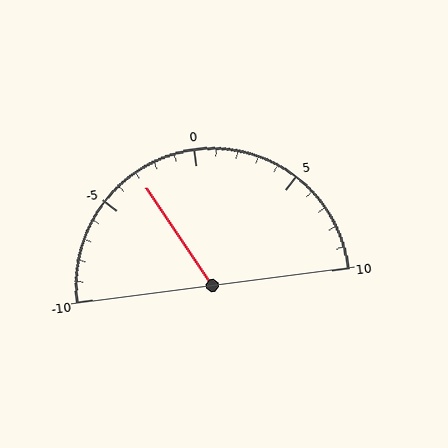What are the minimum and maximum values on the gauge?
The gauge ranges from -10 to 10.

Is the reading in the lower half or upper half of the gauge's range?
The reading is in the lower half of the range (-10 to 10).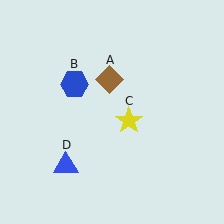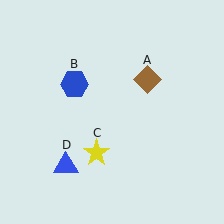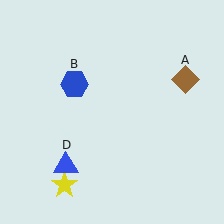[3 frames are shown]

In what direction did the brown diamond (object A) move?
The brown diamond (object A) moved right.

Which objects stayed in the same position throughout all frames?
Blue hexagon (object B) and blue triangle (object D) remained stationary.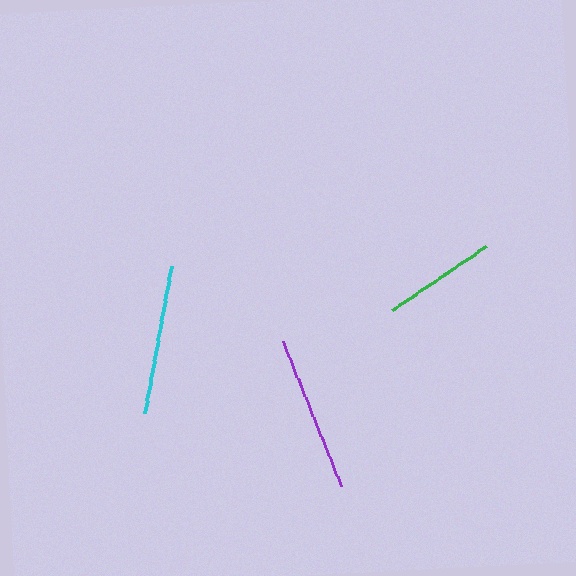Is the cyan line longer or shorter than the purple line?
The purple line is longer than the cyan line.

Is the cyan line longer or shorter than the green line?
The cyan line is longer than the green line.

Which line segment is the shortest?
The green line is the shortest at approximately 114 pixels.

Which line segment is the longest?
The purple line is the longest at approximately 155 pixels.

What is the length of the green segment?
The green segment is approximately 114 pixels long.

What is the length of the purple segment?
The purple segment is approximately 155 pixels long.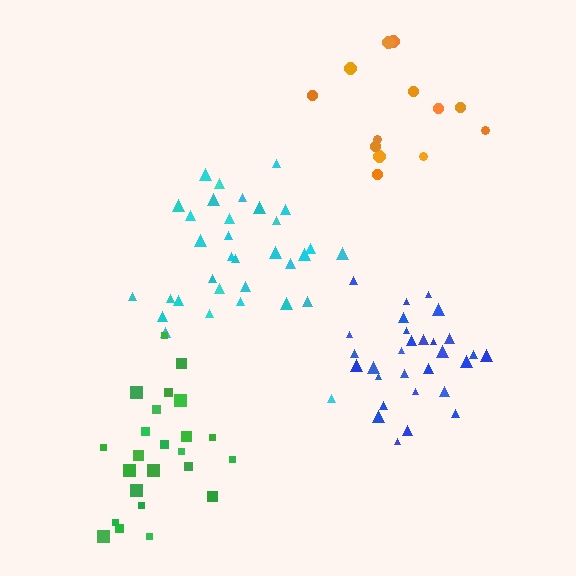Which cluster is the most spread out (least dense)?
Orange.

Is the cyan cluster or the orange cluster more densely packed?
Cyan.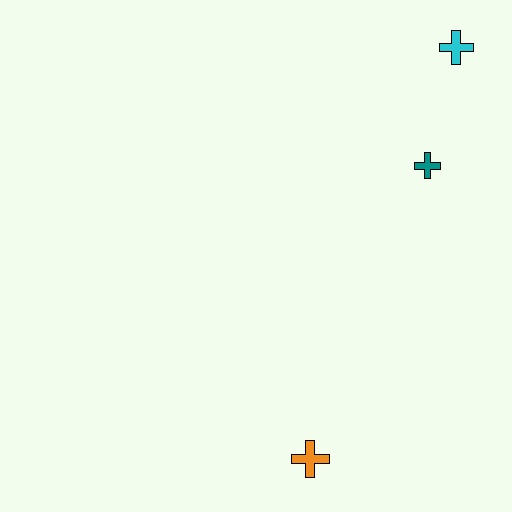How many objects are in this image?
There are 3 objects.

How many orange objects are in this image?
There is 1 orange object.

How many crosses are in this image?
There are 3 crosses.